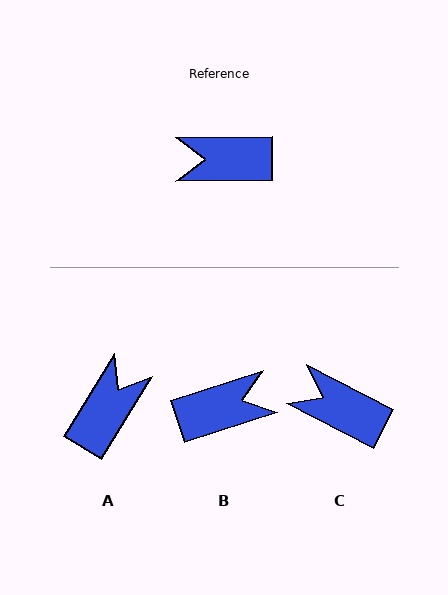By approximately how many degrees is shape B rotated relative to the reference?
Approximately 162 degrees clockwise.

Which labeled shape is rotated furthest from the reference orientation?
B, about 162 degrees away.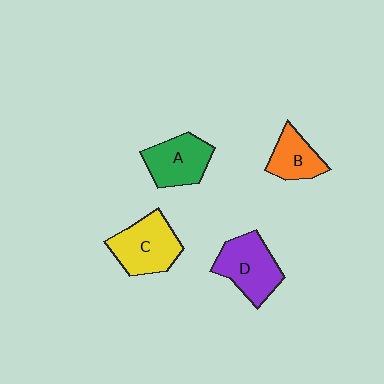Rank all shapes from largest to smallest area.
From largest to smallest: C (yellow), D (purple), A (green), B (orange).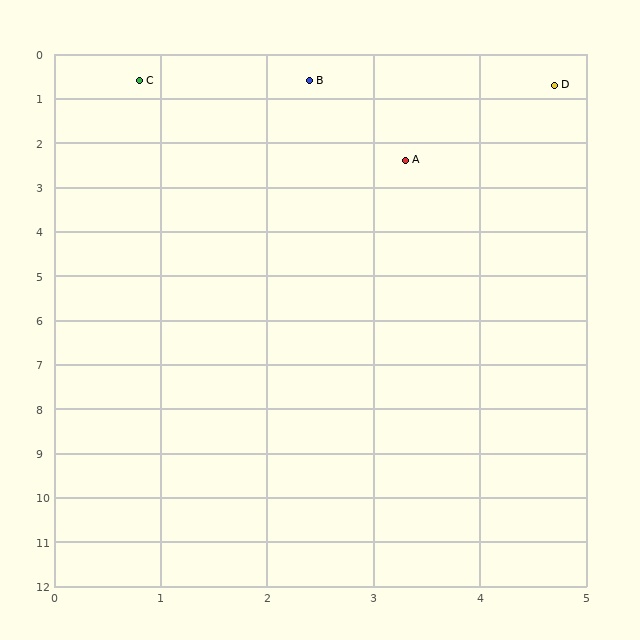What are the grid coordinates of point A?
Point A is at approximately (3.3, 2.4).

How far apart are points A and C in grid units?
Points A and C are about 3.1 grid units apart.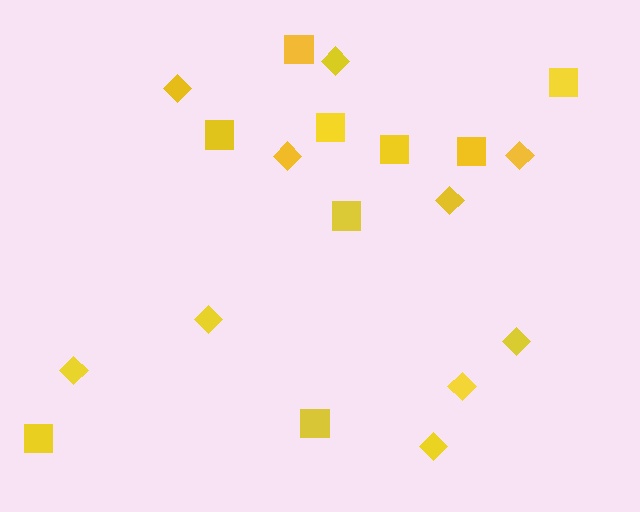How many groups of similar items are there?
There are 2 groups: one group of diamonds (10) and one group of squares (9).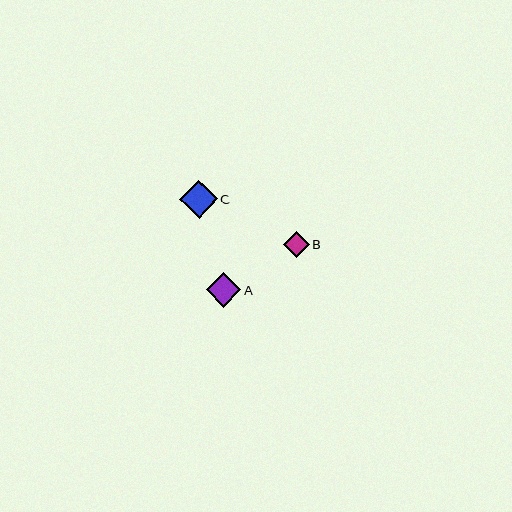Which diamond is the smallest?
Diamond B is the smallest with a size of approximately 26 pixels.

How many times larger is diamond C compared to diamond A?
Diamond C is approximately 1.1 times the size of diamond A.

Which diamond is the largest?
Diamond C is the largest with a size of approximately 38 pixels.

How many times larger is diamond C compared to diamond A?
Diamond C is approximately 1.1 times the size of diamond A.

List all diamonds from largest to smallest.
From largest to smallest: C, A, B.